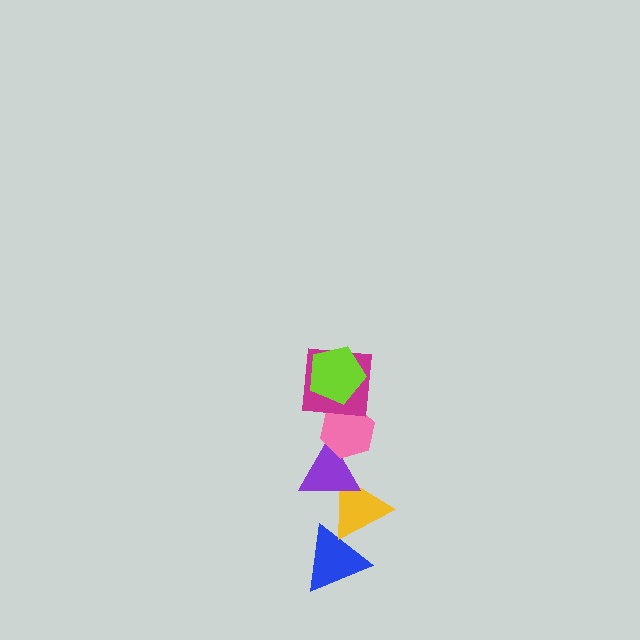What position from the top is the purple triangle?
The purple triangle is 4th from the top.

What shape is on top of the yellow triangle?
The purple triangle is on top of the yellow triangle.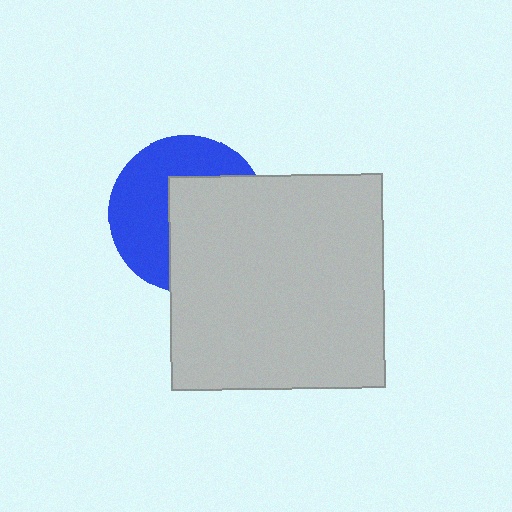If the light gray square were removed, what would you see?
You would see the complete blue circle.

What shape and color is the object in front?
The object in front is a light gray square.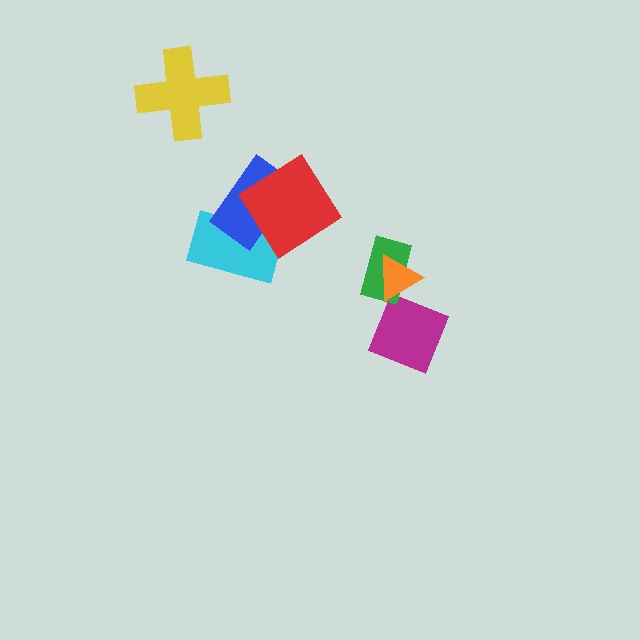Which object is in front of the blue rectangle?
The red diamond is in front of the blue rectangle.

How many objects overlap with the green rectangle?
1 object overlaps with the green rectangle.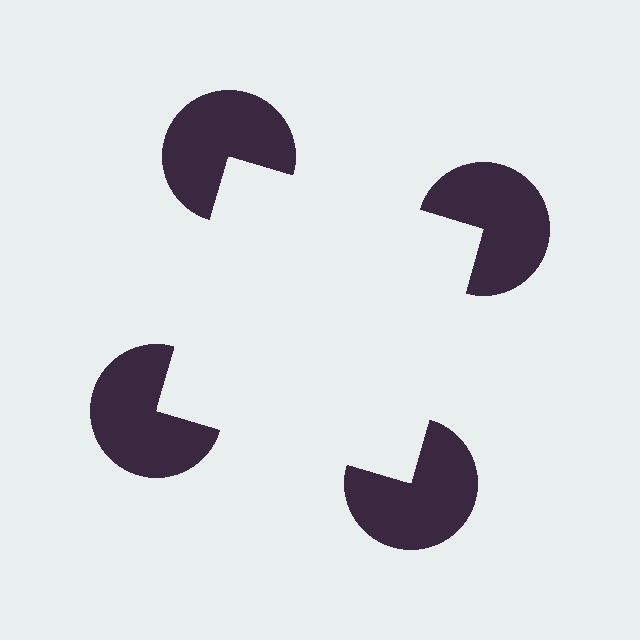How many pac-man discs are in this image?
There are 4 — one at each vertex of the illusory square.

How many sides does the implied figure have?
4 sides.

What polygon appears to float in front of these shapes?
An illusory square — its edges are inferred from the aligned wedge cuts in the pac-man discs, not physically drawn.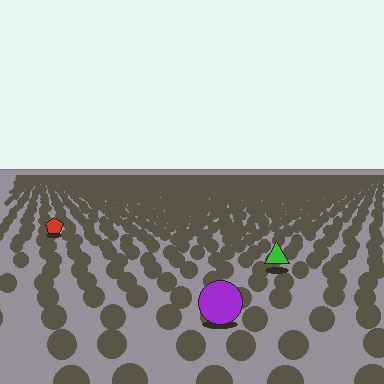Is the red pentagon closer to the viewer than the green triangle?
No. The green triangle is closer — you can tell from the texture gradient: the ground texture is coarser near it.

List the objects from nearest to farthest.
From nearest to farthest: the purple circle, the green triangle, the red pentagon.